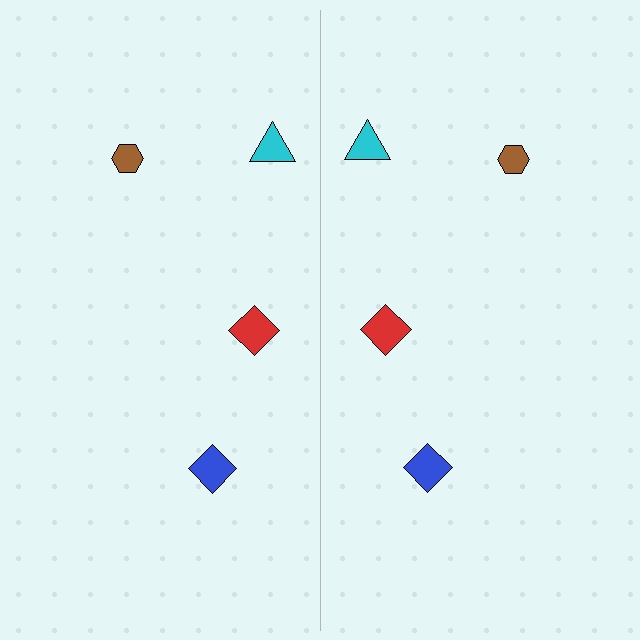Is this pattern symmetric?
Yes, this pattern has bilateral (reflection) symmetry.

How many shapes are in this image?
There are 8 shapes in this image.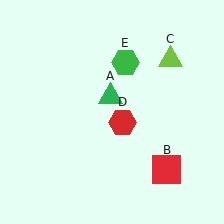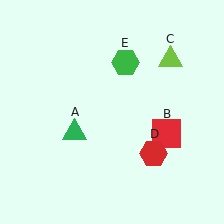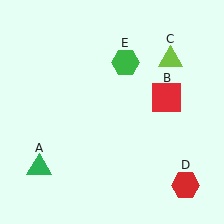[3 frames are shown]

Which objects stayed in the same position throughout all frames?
Lime triangle (object C) and green hexagon (object E) remained stationary.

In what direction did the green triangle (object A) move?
The green triangle (object A) moved down and to the left.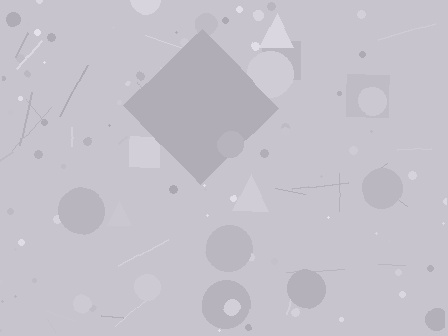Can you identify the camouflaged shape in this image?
The camouflaged shape is a diamond.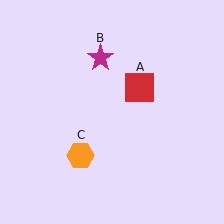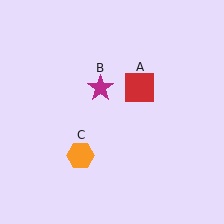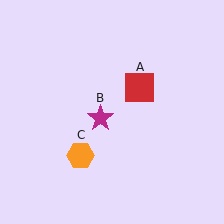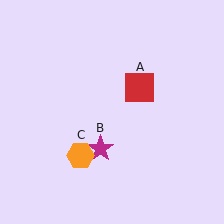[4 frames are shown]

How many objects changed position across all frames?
1 object changed position: magenta star (object B).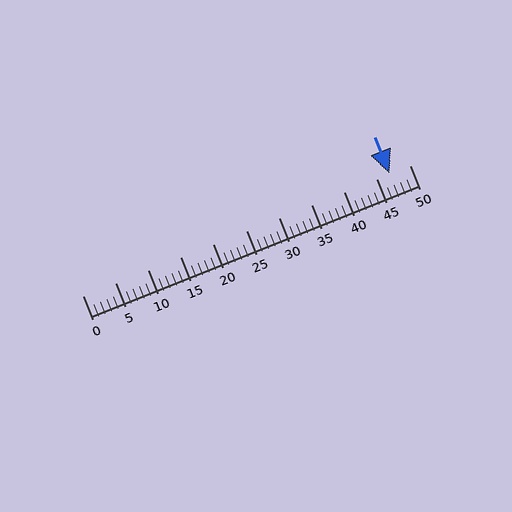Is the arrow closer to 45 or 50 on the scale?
The arrow is closer to 45.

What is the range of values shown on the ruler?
The ruler shows values from 0 to 50.